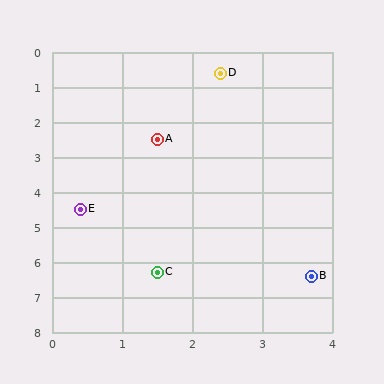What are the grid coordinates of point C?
Point C is at approximately (1.5, 6.3).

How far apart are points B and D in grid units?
Points B and D are about 5.9 grid units apart.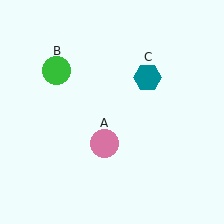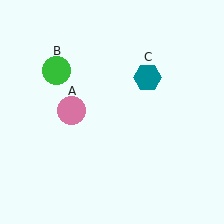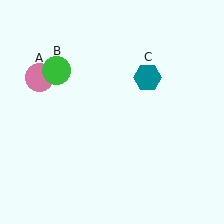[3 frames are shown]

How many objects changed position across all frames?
1 object changed position: pink circle (object A).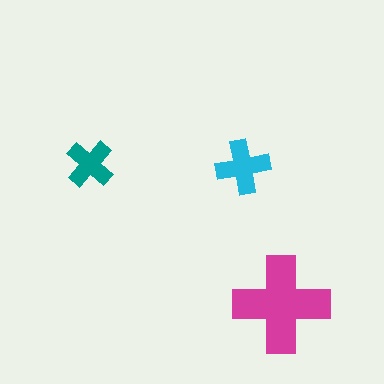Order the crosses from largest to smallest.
the magenta one, the cyan one, the teal one.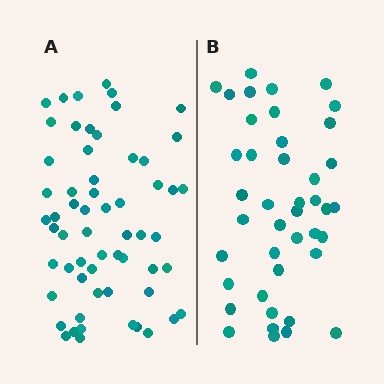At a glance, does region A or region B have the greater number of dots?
Region A (the left region) has more dots.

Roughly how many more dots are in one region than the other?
Region A has approximately 20 more dots than region B.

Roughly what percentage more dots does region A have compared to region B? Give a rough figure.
About 45% more.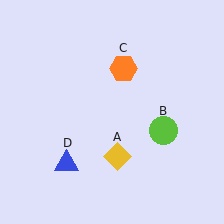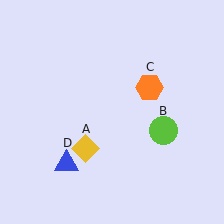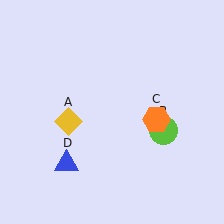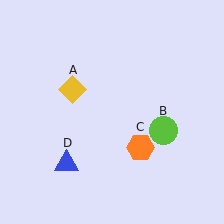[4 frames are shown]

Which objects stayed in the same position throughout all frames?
Lime circle (object B) and blue triangle (object D) remained stationary.